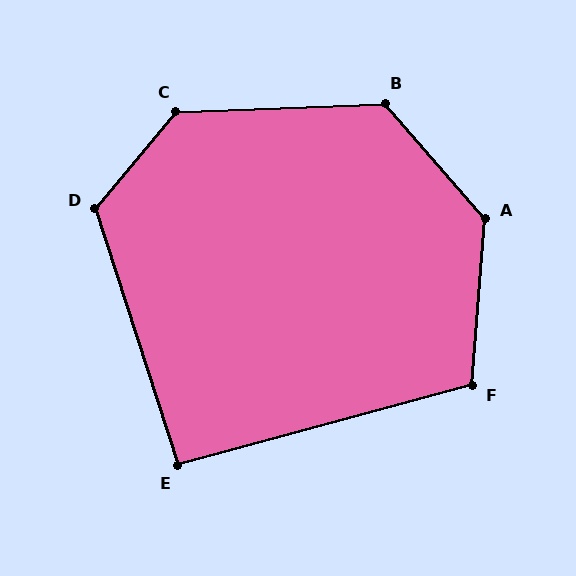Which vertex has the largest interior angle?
A, at approximately 135 degrees.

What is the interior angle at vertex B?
Approximately 128 degrees (obtuse).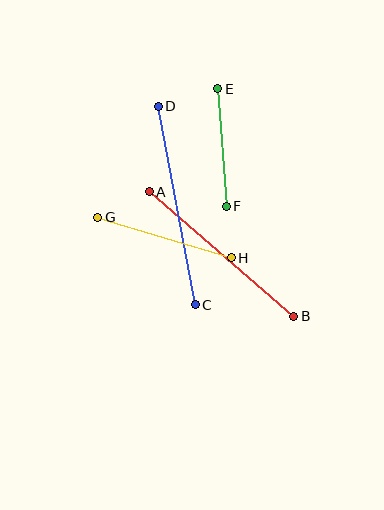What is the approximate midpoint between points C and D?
The midpoint is at approximately (177, 206) pixels.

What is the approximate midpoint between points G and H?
The midpoint is at approximately (165, 237) pixels.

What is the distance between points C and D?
The distance is approximately 202 pixels.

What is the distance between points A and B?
The distance is approximately 191 pixels.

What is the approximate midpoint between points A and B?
The midpoint is at approximately (221, 254) pixels.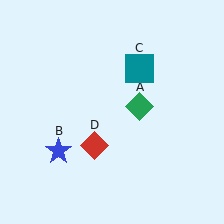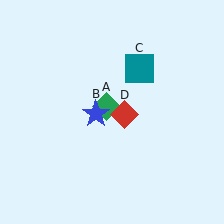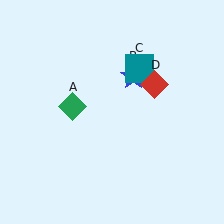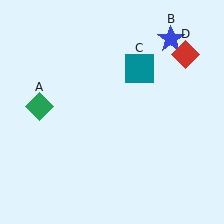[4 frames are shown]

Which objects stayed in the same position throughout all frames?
Teal square (object C) remained stationary.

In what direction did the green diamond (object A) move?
The green diamond (object A) moved left.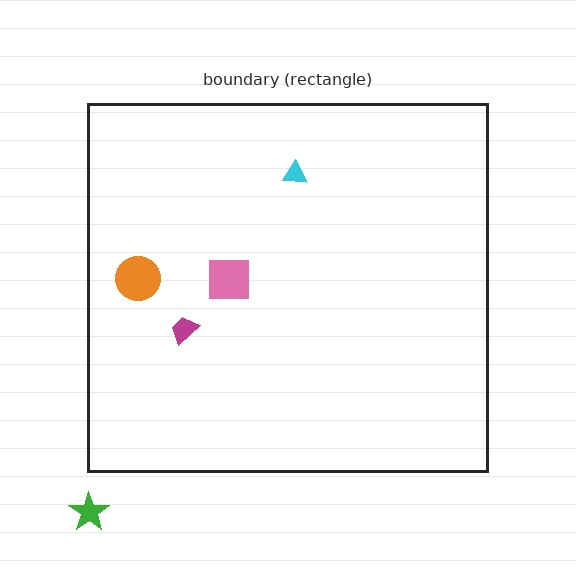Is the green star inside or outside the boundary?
Outside.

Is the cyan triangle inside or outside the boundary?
Inside.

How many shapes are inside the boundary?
4 inside, 1 outside.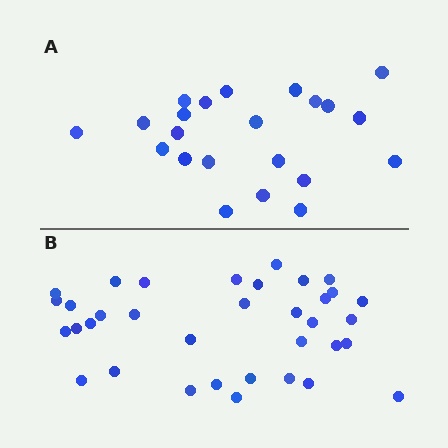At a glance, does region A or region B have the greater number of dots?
Region B (the bottom region) has more dots.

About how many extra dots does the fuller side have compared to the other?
Region B has approximately 15 more dots than region A.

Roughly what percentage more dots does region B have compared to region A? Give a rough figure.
About 60% more.